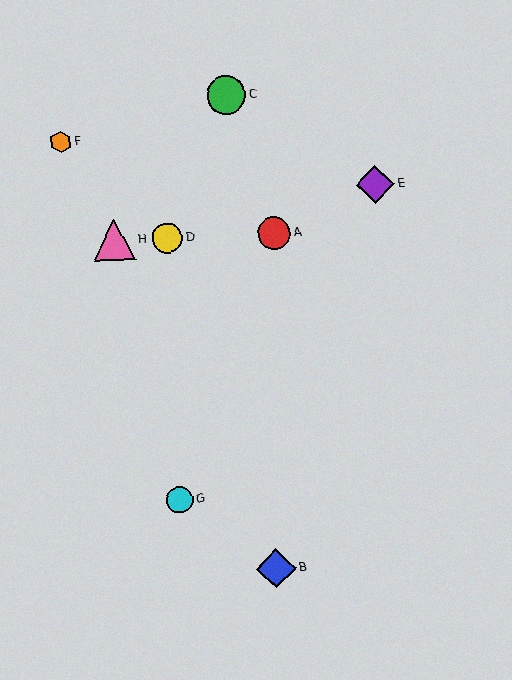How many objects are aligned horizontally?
3 objects (A, D, H) are aligned horizontally.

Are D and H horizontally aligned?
Yes, both are at y≈238.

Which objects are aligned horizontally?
Objects A, D, H are aligned horizontally.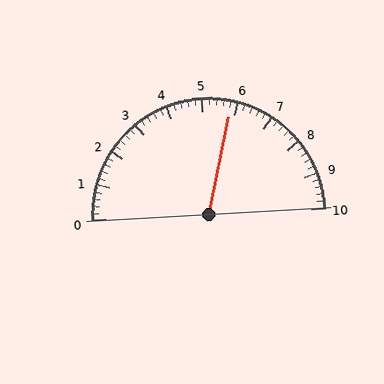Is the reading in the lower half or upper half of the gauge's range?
The reading is in the upper half of the range (0 to 10).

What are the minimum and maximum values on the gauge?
The gauge ranges from 0 to 10.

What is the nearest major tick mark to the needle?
The nearest major tick mark is 6.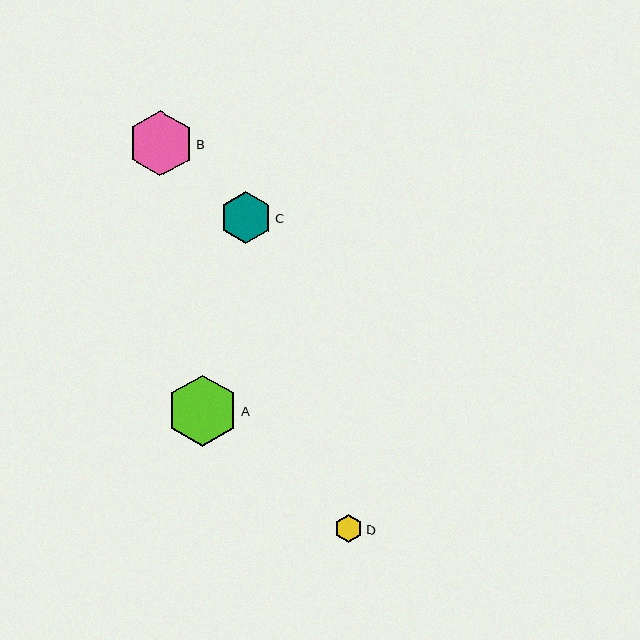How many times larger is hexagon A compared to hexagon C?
Hexagon A is approximately 1.4 times the size of hexagon C.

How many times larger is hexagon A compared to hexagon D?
Hexagon A is approximately 2.5 times the size of hexagon D.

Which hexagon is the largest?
Hexagon A is the largest with a size of approximately 72 pixels.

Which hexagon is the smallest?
Hexagon D is the smallest with a size of approximately 28 pixels.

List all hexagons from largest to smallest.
From largest to smallest: A, B, C, D.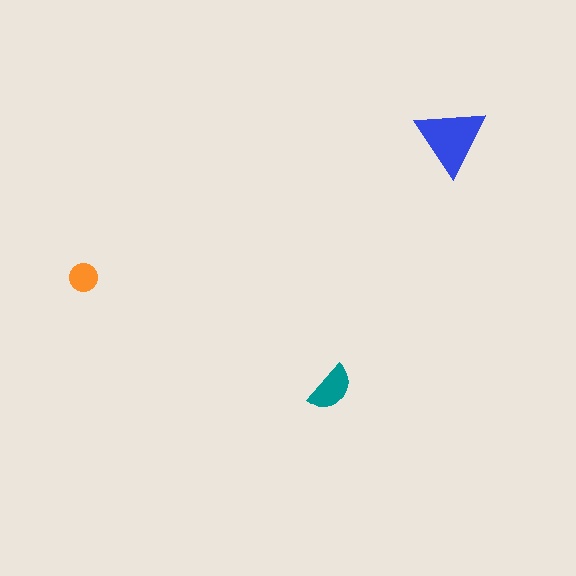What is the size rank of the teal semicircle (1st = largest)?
2nd.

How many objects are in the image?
There are 3 objects in the image.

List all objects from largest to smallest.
The blue triangle, the teal semicircle, the orange circle.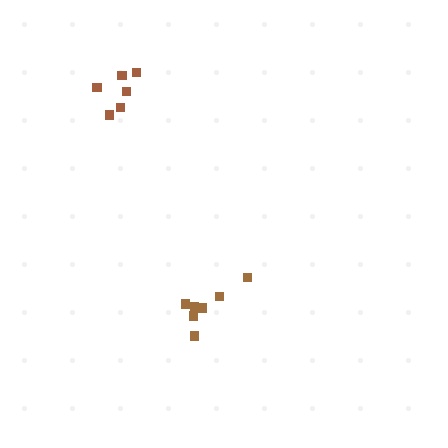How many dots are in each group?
Group 1: 6 dots, Group 2: 7 dots (13 total).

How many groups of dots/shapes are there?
There are 2 groups.